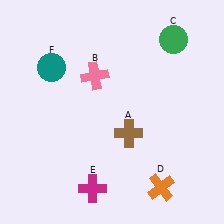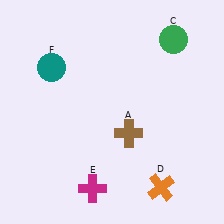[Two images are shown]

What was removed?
The pink cross (B) was removed in Image 2.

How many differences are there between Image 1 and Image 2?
There is 1 difference between the two images.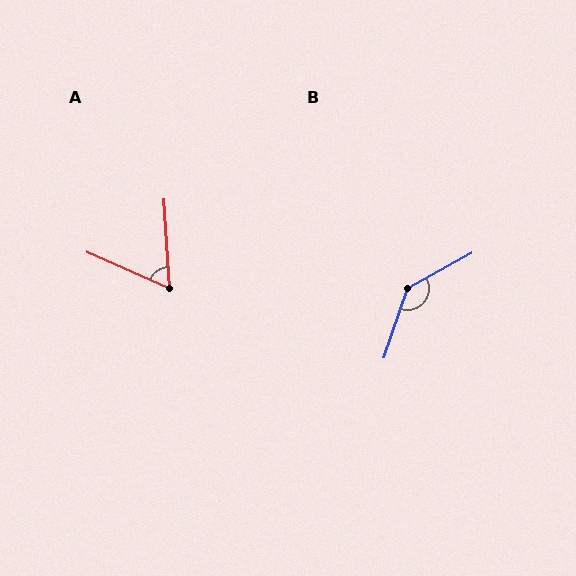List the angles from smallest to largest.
A (63°), B (138°).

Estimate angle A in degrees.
Approximately 63 degrees.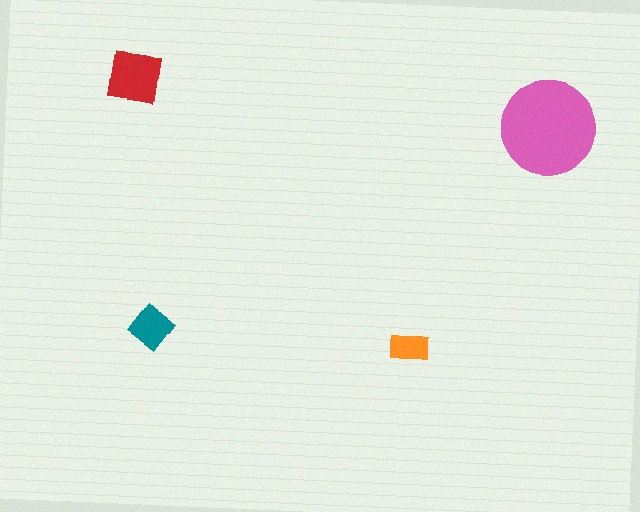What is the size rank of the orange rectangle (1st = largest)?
4th.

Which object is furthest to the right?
The pink circle is rightmost.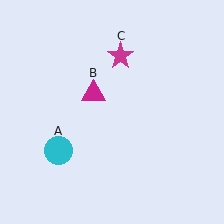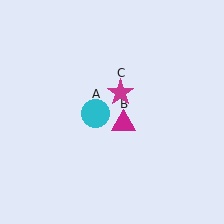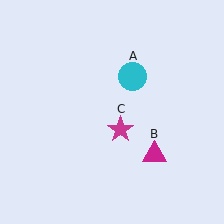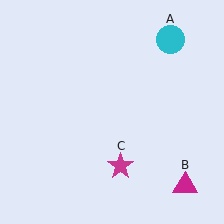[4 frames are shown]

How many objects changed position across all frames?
3 objects changed position: cyan circle (object A), magenta triangle (object B), magenta star (object C).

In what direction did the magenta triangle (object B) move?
The magenta triangle (object B) moved down and to the right.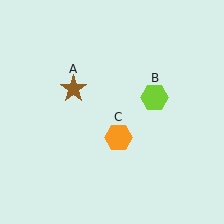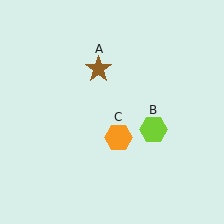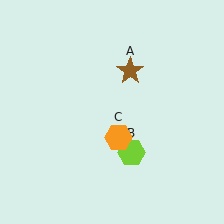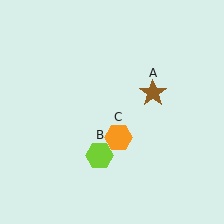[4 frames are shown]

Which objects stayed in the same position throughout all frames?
Orange hexagon (object C) remained stationary.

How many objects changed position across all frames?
2 objects changed position: brown star (object A), lime hexagon (object B).